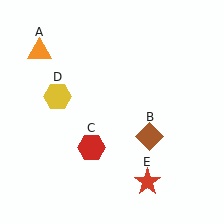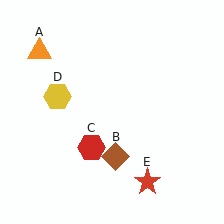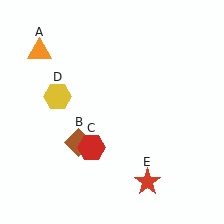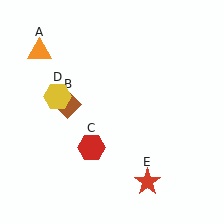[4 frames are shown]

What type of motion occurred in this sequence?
The brown diamond (object B) rotated clockwise around the center of the scene.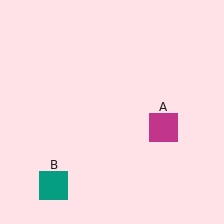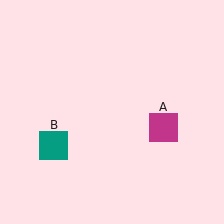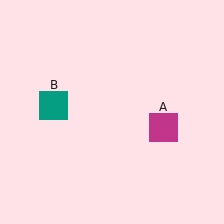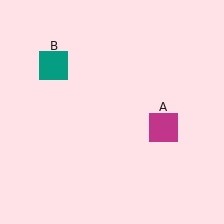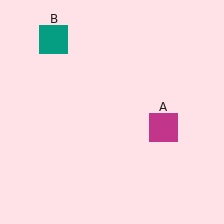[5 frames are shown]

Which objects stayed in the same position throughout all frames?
Magenta square (object A) remained stationary.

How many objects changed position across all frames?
1 object changed position: teal square (object B).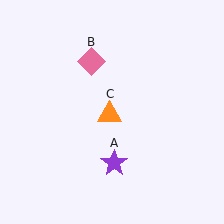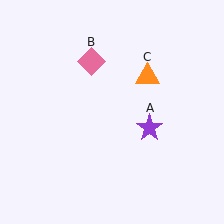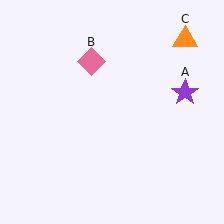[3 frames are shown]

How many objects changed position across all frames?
2 objects changed position: purple star (object A), orange triangle (object C).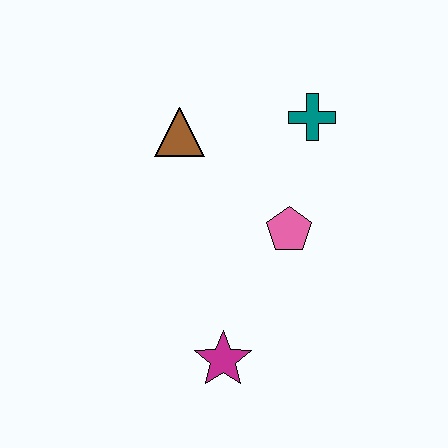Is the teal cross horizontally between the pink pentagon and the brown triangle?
No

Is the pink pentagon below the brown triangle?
Yes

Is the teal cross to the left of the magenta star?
No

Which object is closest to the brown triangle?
The teal cross is closest to the brown triangle.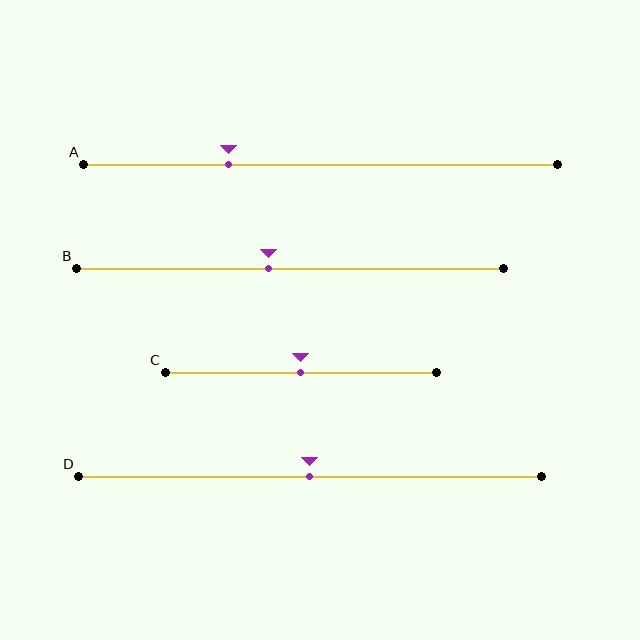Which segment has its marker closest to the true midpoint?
Segment C has its marker closest to the true midpoint.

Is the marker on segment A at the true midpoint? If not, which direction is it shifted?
No, the marker on segment A is shifted to the left by about 19% of the segment length.